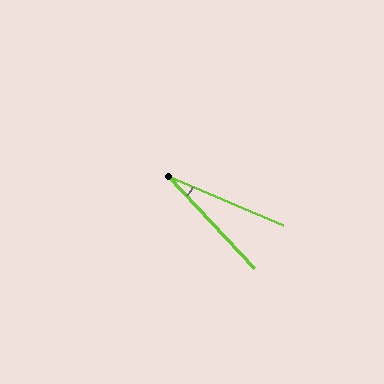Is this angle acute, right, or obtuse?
It is acute.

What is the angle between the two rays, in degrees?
Approximately 24 degrees.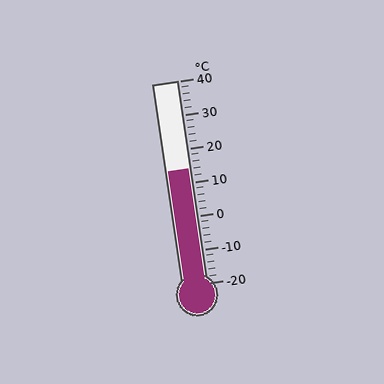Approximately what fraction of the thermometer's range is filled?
The thermometer is filled to approximately 55% of its range.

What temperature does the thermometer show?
The thermometer shows approximately 14°C.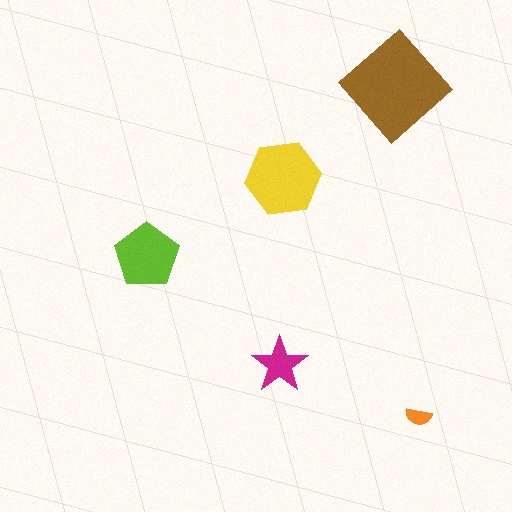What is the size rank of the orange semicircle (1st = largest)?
5th.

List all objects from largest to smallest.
The brown diamond, the yellow hexagon, the lime pentagon, the magenta star, the orange semicircle.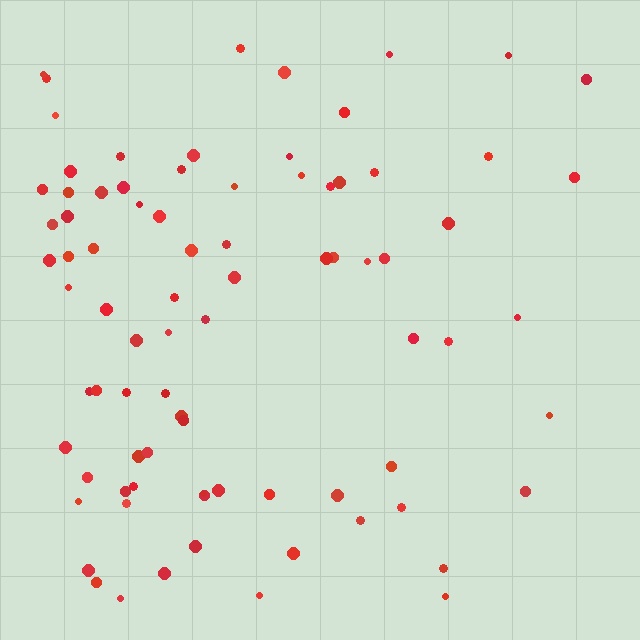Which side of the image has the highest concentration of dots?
The left.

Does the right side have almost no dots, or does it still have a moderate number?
Still a moderate number, just noticeably fewer than the left.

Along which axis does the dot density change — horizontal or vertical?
Horizontal.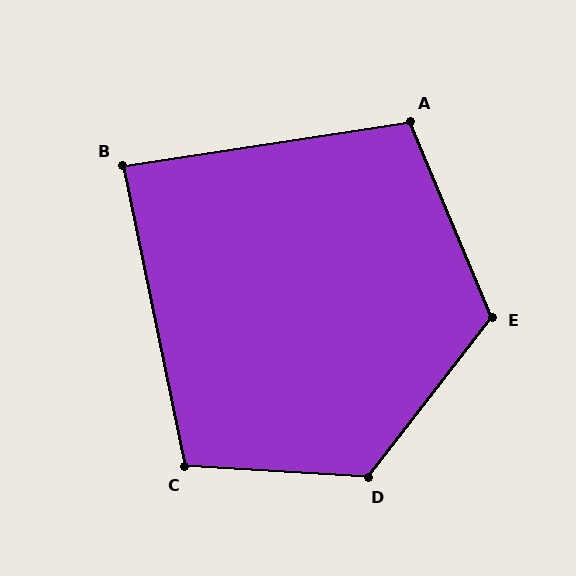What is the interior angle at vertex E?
Approximately 120 degrees (obtuse).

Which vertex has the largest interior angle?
D, at approximately 124 degrees.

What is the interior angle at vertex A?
Approximately 104 degrees (obtuse).